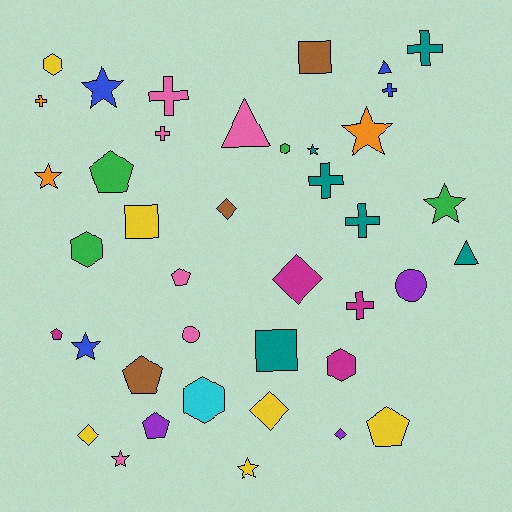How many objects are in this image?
There are 40 objects.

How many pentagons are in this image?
There are 6 pentagons.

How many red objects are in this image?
There are no red objects.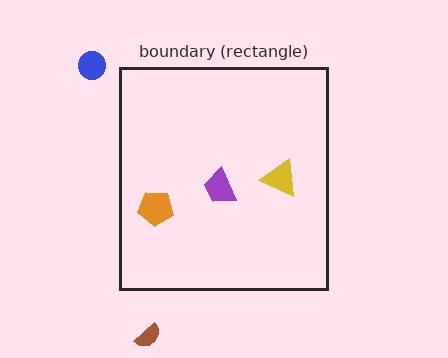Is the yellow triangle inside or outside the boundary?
Inside.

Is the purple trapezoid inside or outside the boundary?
Inside.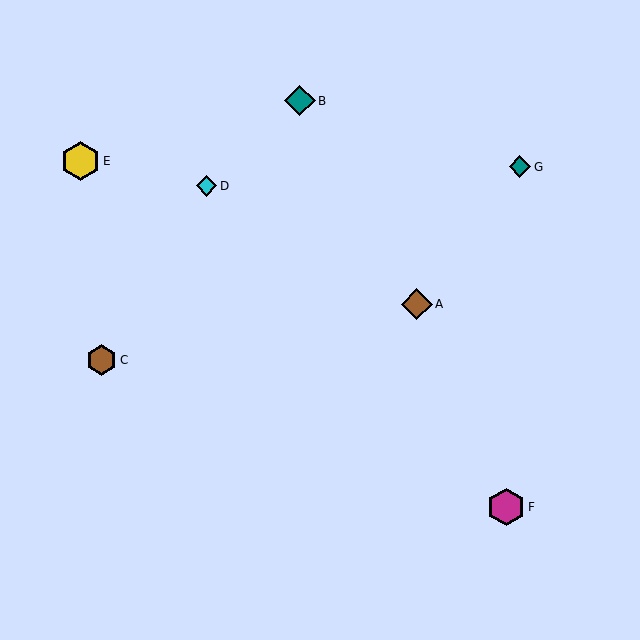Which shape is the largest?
The yellow hexagon (labeled E) is the largest.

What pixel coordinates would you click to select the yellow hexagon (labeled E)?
Click at (80, 161) to select the yellow hexagon E.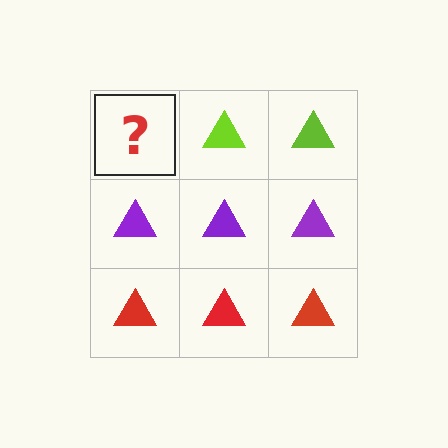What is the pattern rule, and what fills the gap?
The rule is that each row has a consistent color. The gap should be filled with a lime triangle.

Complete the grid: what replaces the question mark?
The question mark should be replaced with a lime triangle.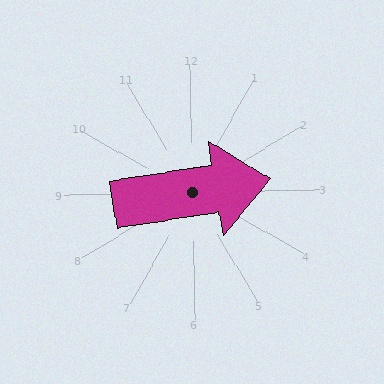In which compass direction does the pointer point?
East.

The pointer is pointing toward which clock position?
Roughly 3 o'clock.